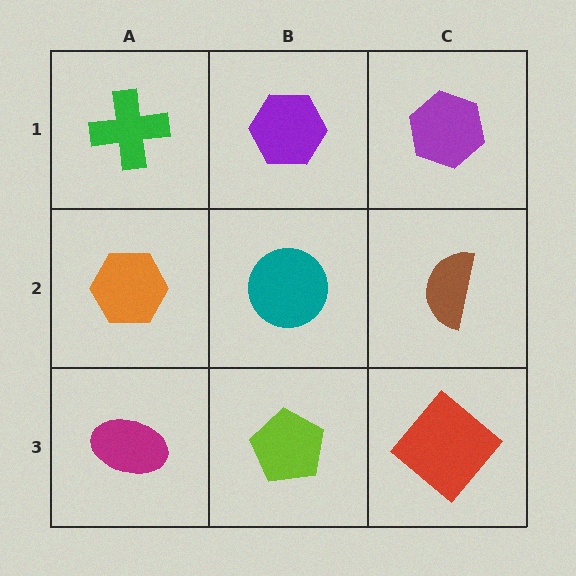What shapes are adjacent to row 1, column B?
A teal circle (row 2, column B), a green cross (row 1, column A), a purple hexagon (row 1, column C).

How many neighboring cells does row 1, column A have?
2.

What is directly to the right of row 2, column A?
A teal circle.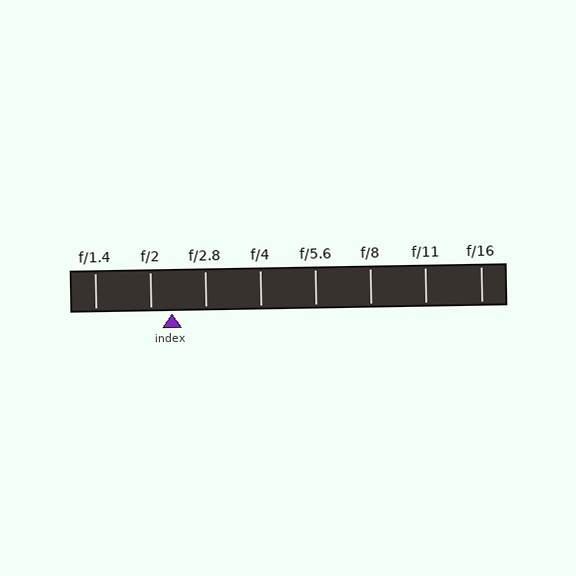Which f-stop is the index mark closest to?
The index mark is closest to f/2.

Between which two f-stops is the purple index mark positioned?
The index mark is between f/2 and f/2.8.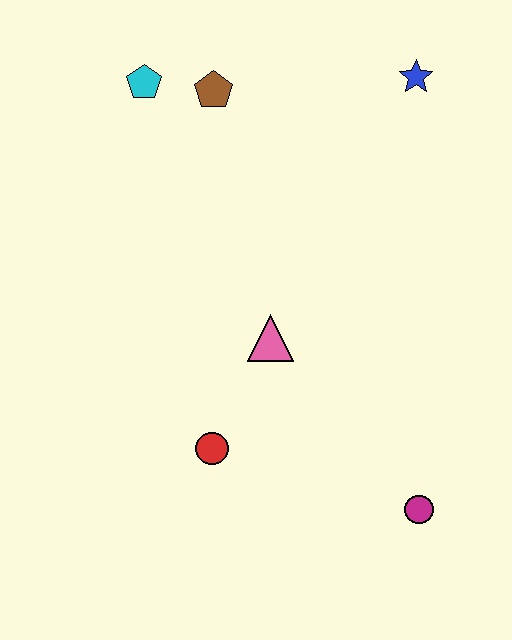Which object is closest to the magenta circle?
The red circle is closest to the magenta circle.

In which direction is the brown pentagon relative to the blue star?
The brown pentagon is to the left of the blue star.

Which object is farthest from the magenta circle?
The cyan pentagon is farthest from the magenta circle.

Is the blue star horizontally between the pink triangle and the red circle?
No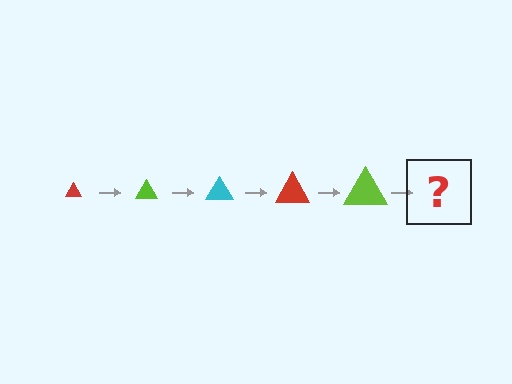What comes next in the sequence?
The next element should be a cyan triangle, larger than the previous one.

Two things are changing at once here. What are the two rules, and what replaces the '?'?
The two rules are that the triangle grows larger each step and the color cycles through red, lime, and cyan. The '?' should be a cyan triangle, larger than the previous one.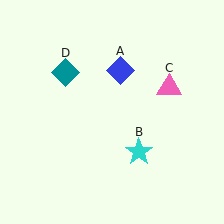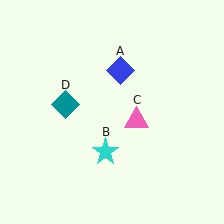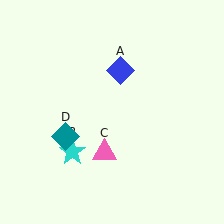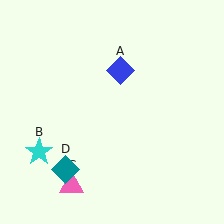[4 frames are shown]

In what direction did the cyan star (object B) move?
The cyan star (object B) moved left.